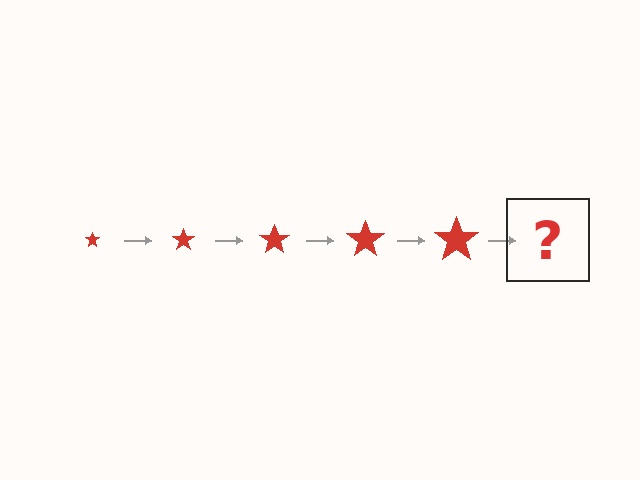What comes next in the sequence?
The next element should be a red star, larger than the previous one.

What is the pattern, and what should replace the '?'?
The pattern is that the star gets progressively larger each step. The '?' should be a red star, larger than the previous one.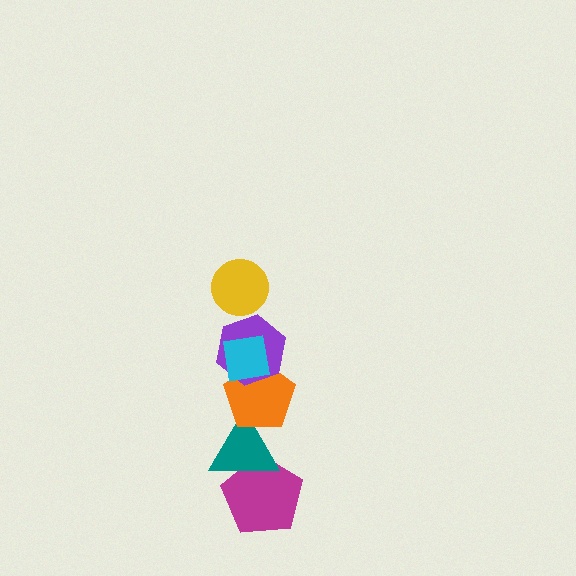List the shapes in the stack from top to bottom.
From top to bottom: the yellow circle, the cyan square, the purple hexagon, the orange pentagon, the teal triangle, the magenta pentagon.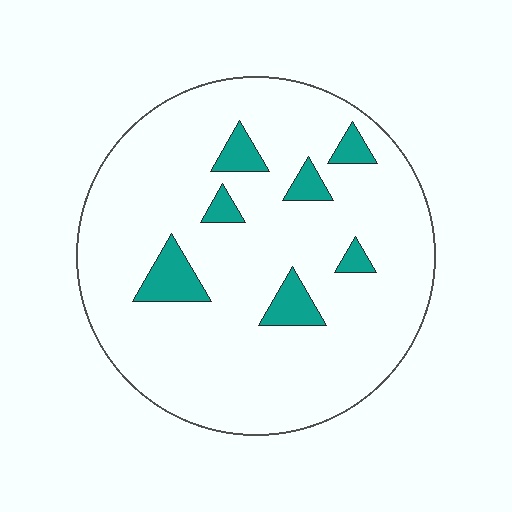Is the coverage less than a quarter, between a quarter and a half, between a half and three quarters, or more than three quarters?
Less than a quarter.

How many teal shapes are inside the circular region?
7.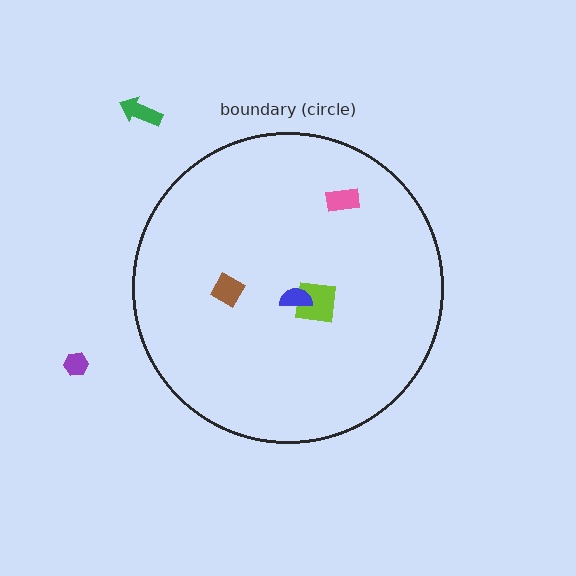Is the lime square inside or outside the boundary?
Inside.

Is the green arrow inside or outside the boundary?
Outside.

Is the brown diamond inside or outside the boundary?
Inside.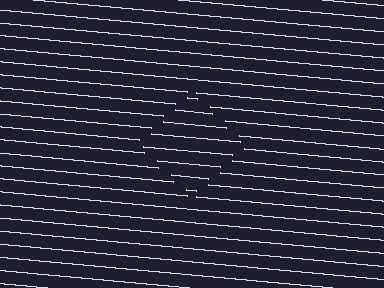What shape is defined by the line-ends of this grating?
An illusory square. The interior of the shape contains the same grating, shifted by half a period — the contour is defined by the phase discontinuity where line-ends from the inner and outer gratings abut.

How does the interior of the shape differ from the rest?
The interior of the shape contains the same grating, shifted by half a period — the contour is defined by the phase discontinuity where line-ends from the inner and outer gratings abut.